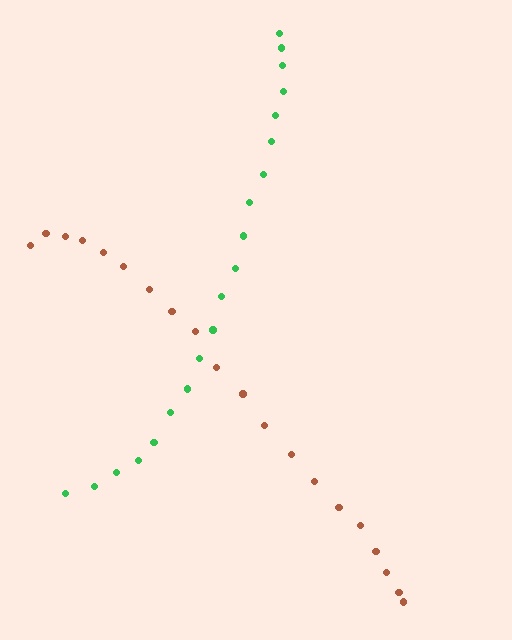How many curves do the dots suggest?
There are 2 distinct paths.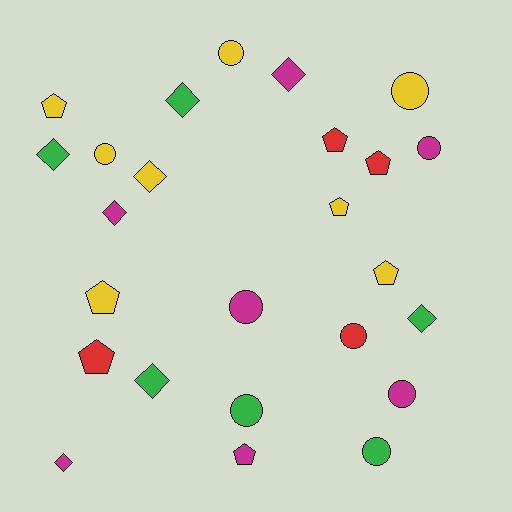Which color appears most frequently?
Yellow, with 8 objects.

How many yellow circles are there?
There are 3 yellow circles.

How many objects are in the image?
There are 25 objects.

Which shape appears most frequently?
Circle, with 9 objects.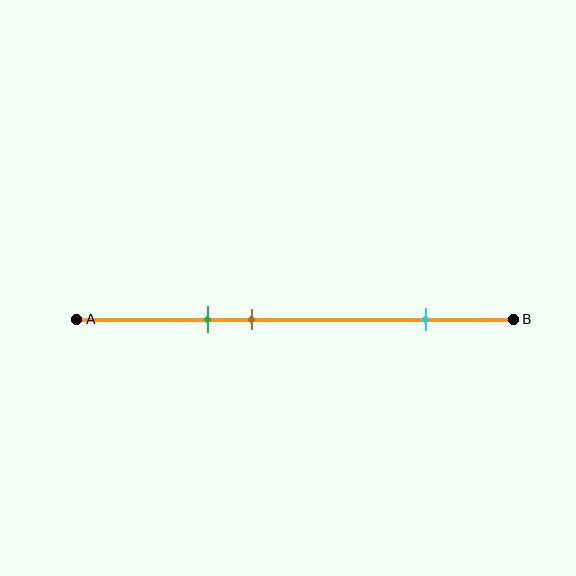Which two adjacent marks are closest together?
The green and brown marks are the closest adjacent pair.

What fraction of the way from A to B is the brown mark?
The brown mark is approximately 40% (0.4) of the way from A to B.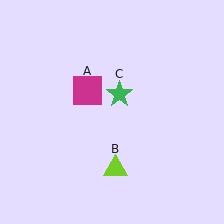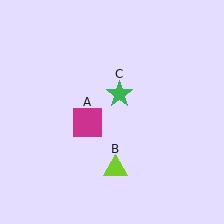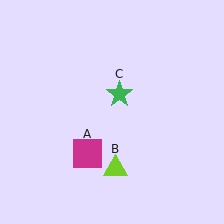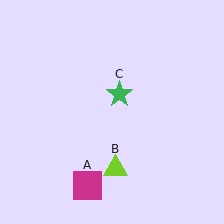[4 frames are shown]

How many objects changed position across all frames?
1 object changed position: magenta square (object A).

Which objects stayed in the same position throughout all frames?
Lime triangle (object B) and green star (object C) remained stationary.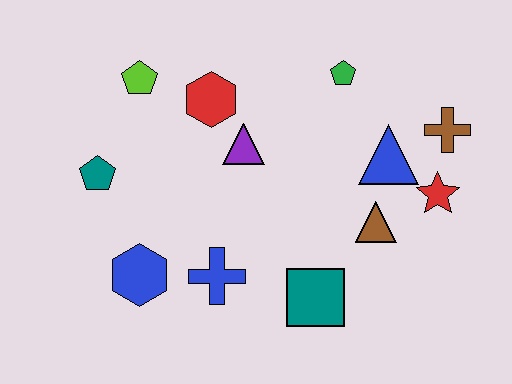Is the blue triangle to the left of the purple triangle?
No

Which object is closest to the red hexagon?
The purple triangle is closest to the red hexagon.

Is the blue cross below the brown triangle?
Yes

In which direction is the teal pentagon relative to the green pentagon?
The teal pentagon is to the left of the green pentagon.